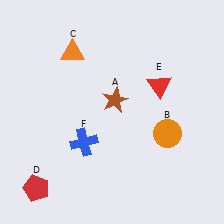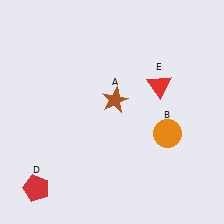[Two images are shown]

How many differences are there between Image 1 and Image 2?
There are 2 differences between the two images.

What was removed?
The orange triangle (C), the blue cross (F) were removed in Image 2.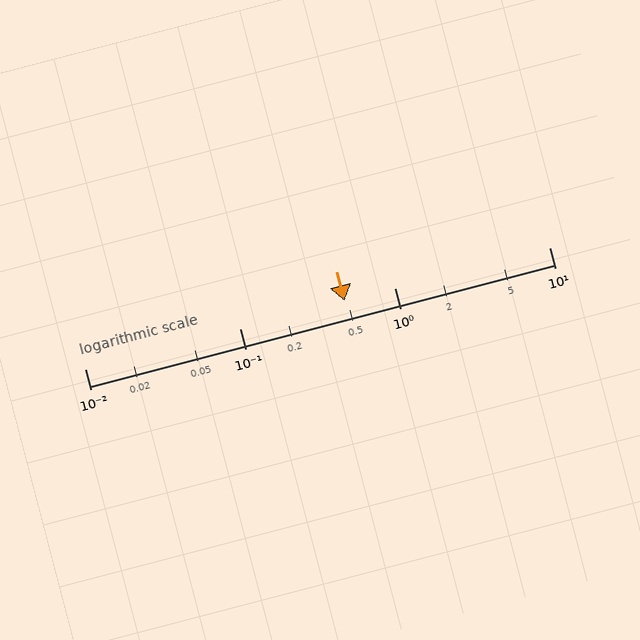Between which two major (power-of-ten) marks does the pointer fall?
The pointer is between 0.1 and 1.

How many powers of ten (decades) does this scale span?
The scale spans 3 decades, from 0.01 to 10.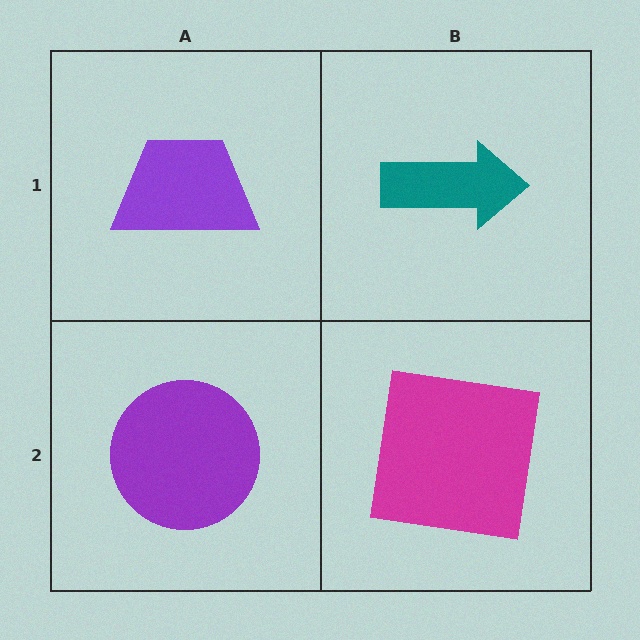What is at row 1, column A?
A purple trapezoid.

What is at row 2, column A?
A purple circle.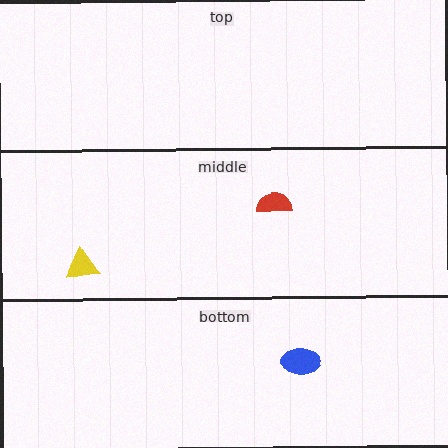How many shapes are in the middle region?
2.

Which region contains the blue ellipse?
The bottom region.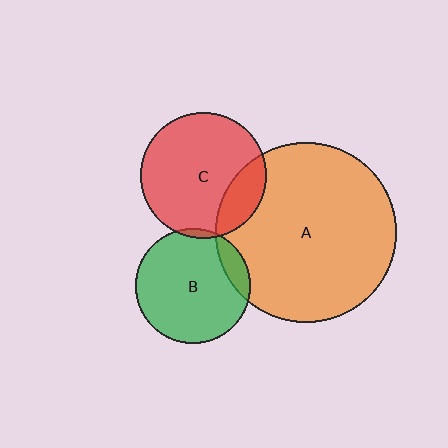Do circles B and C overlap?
Yes.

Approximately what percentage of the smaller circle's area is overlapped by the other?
Approximately 5%.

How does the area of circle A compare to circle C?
Approximately 2.0 times.